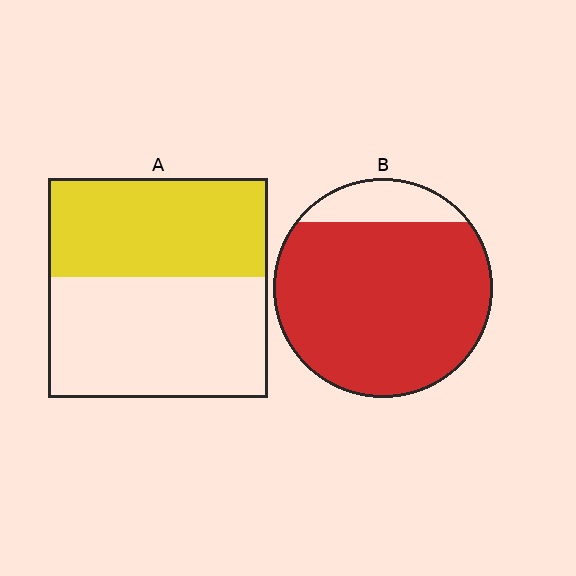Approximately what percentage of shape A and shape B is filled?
A is approximately 45% and B is approximately 85%.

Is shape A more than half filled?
No.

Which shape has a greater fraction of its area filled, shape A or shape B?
Shape B.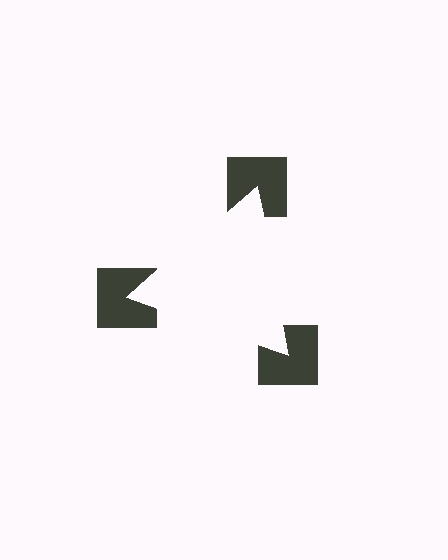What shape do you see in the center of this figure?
An illusory triangle — its edges are inferred from the aligned wedge cuts in the notched squares, not physically drawn.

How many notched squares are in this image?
There are 3 — one at each vertex of the illusory triangle.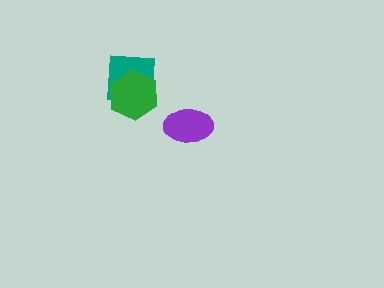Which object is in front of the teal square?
The green hexagon is in front of the teal square.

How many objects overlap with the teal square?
1 object overlaps with the teal square.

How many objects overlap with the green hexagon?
1 object overlaps with the green hexagon.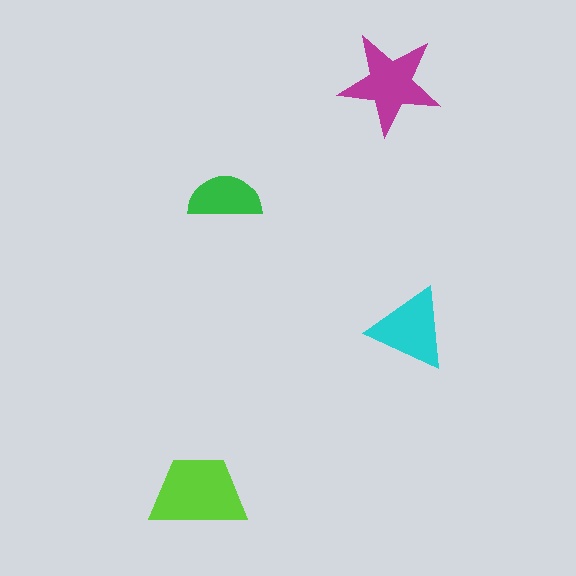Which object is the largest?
The lime trapezoid.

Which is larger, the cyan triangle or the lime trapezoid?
The lime trapezoid.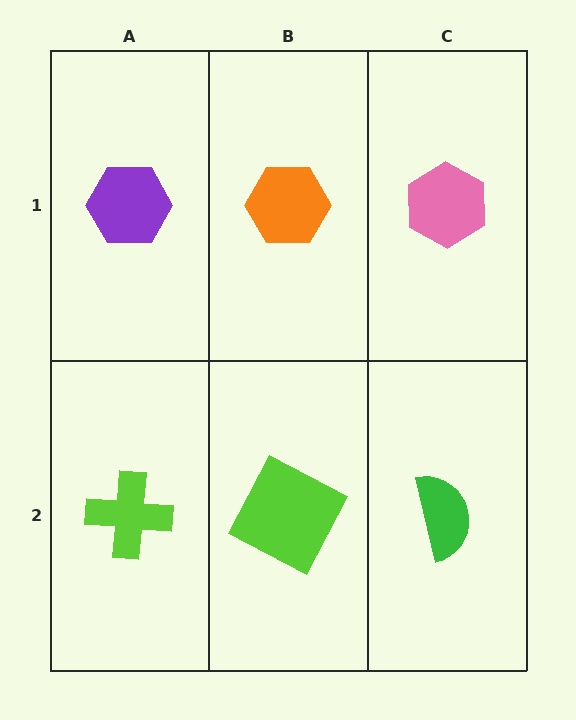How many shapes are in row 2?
3 shapes.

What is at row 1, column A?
A purple hexagon.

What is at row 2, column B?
A lime square.